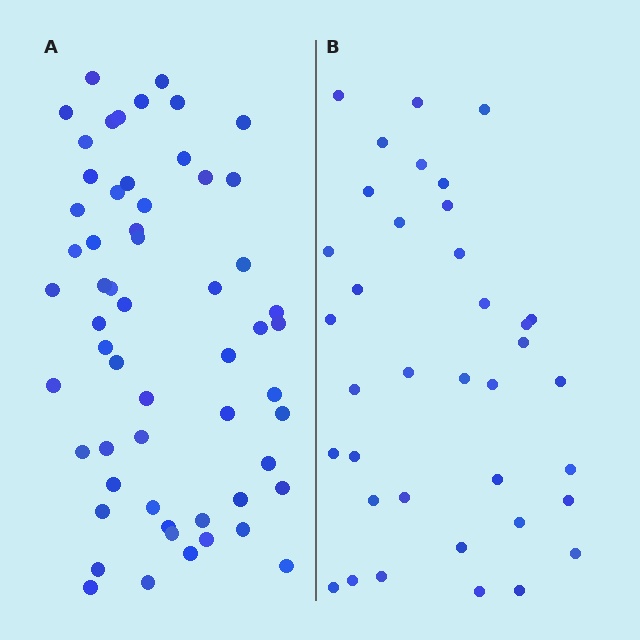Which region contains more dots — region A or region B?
Region A (the left region) has more dots.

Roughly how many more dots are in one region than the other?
Region A has approximately 20 more dots than region B.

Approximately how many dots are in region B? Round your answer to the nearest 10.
About 40 dots. (The exact count is 37, which rounds to 40.)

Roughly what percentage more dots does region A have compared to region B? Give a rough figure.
About 55% more.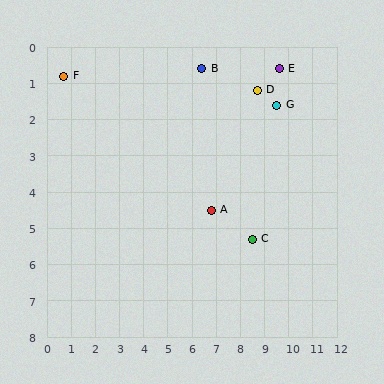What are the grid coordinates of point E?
Point E is at approximately (9.6, 0.6).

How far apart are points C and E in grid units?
Points C and E are about 4.8 grid units apart.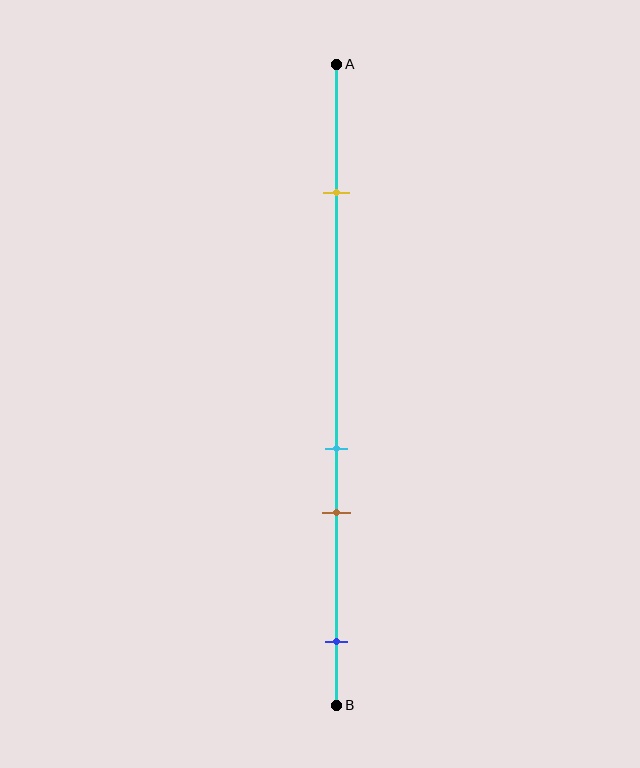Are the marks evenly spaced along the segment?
No, the marks are not evenly spaced.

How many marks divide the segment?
There are 4 marks dividing the segment.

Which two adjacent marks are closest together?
The cyan and brown marks are the closest adjacent pair.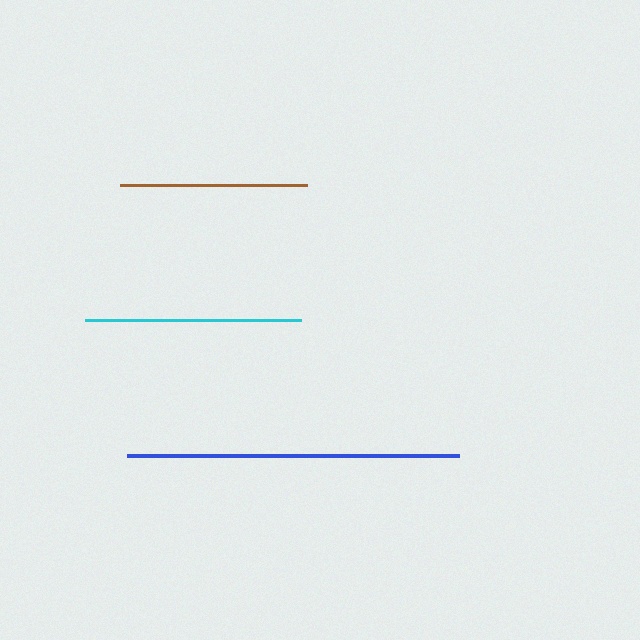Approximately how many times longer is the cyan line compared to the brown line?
The cyan line is approximately 1.2 times the length of the brown line.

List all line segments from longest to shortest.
From longest to shortest: blue, cyan, brown.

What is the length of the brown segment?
The brown segment is approximately 187 pixels long.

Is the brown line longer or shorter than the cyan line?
The cyan line is longer than the brown line.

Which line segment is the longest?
The blue line is the longest at approximately 332 pixels.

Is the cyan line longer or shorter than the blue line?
The blue line is longer than the cyan line.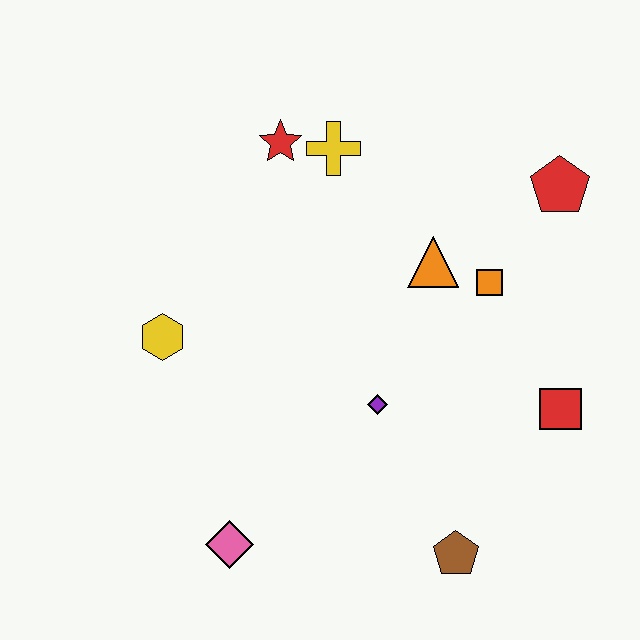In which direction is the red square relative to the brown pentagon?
The red square is above the brown pentagon.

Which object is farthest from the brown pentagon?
The red star is farthest from the brown pentagon.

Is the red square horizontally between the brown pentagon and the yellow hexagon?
No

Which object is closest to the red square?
The orange square is closest to the red square.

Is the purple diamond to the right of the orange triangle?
No